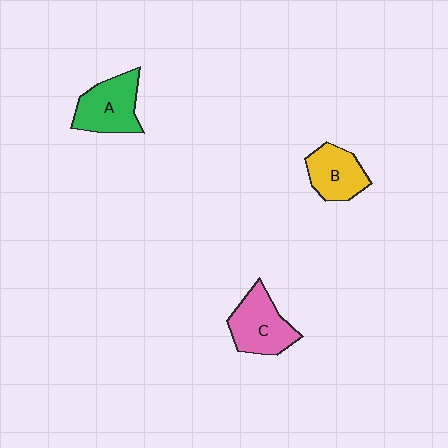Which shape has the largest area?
Shape C (pink).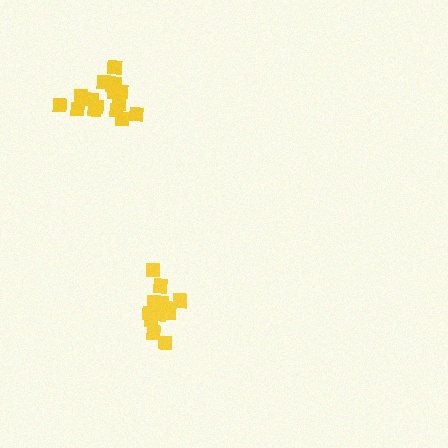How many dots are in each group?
Group 1: 14 dots, Group 2: 17 dots (31 total).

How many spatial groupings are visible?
There are 2 spatial groupings.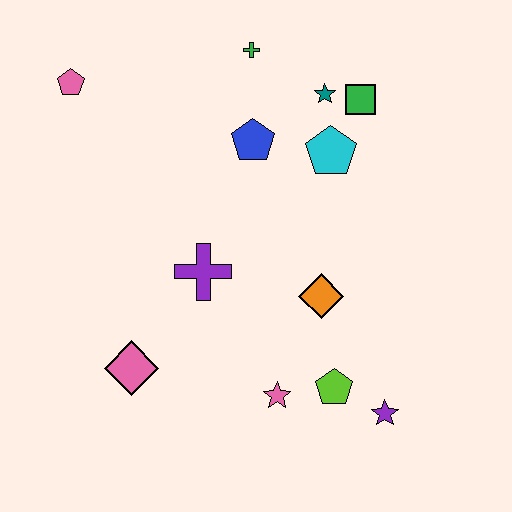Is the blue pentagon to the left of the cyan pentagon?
Yes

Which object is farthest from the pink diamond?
The green square is farthest from the pink diamond.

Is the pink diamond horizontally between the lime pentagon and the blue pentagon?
No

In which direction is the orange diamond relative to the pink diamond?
The orange diamond is to the right of the pink diamond.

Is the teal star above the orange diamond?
Yes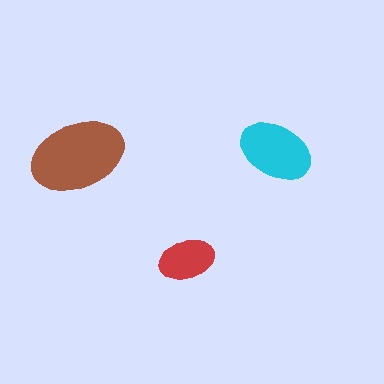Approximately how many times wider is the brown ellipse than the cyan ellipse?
About 1.5 times wider.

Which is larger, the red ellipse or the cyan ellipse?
The cyan one.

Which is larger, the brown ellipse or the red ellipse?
The brown one.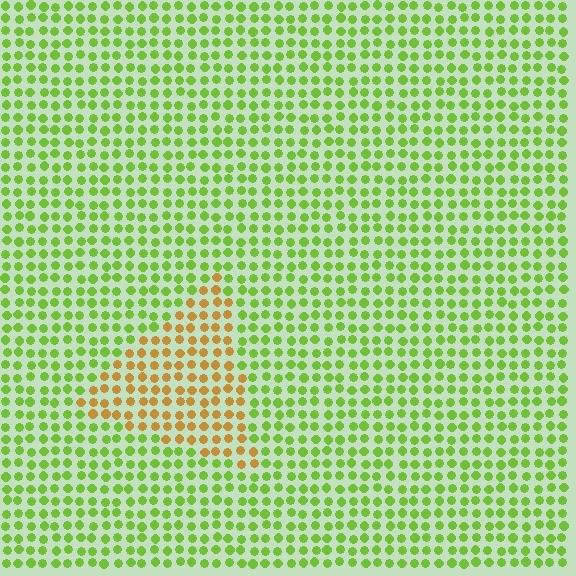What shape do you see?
I see a triangle.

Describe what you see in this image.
The image is filled with small lime elements in a uniform arrangement. A triangle-shaped region is visible where the elements are tinted to a slightly different hue, forming a subtle color boundary.